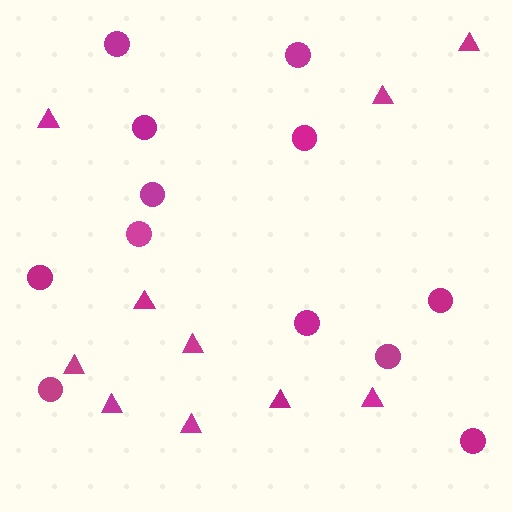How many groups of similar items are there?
There are 2 groups: one group of triangles (10) and one group of circles (12).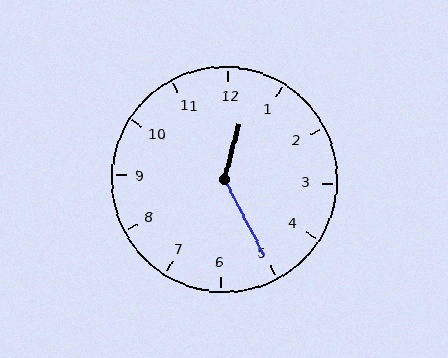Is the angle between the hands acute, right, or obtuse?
It is obtuse.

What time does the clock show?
12:25.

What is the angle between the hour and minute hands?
Approximately 138 degrees.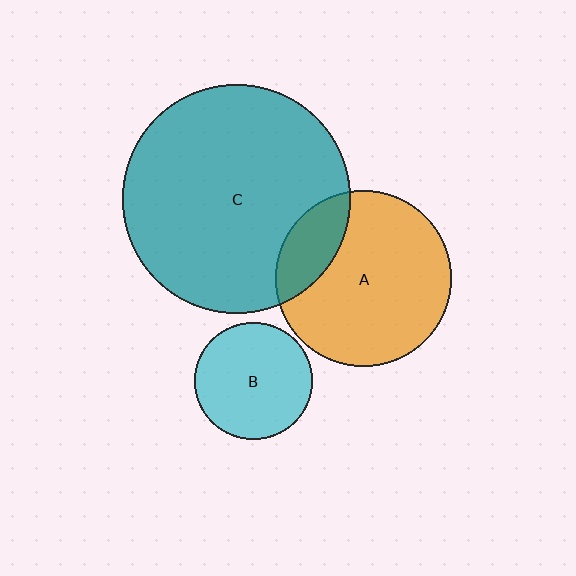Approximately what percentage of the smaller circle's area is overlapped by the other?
Approximately 20%.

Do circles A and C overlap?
Yes.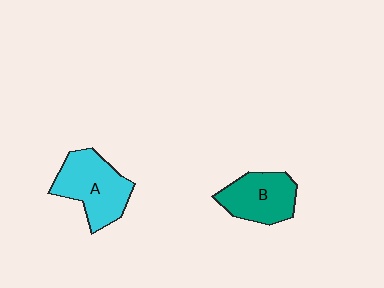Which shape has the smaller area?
Shape B (teal).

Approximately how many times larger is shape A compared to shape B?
Approximately 1.2 times.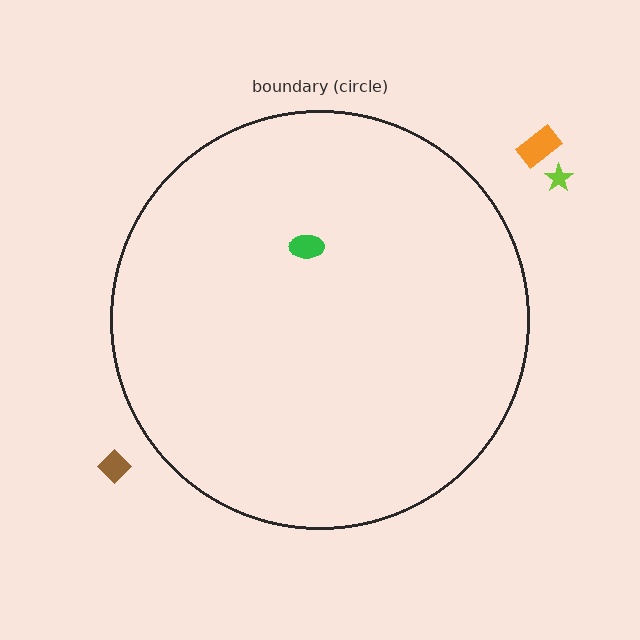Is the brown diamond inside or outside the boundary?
Outside.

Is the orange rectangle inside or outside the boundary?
Outside.